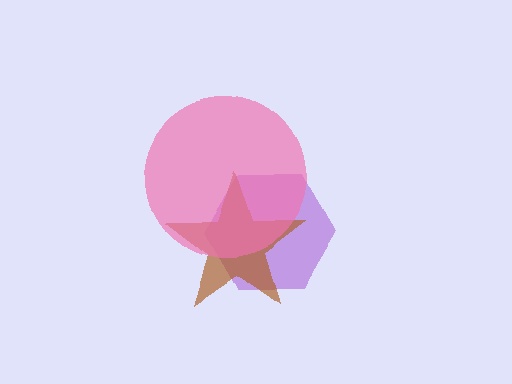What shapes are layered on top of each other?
The layered shapes are: a purple hexagon, a brown star, a pink circle.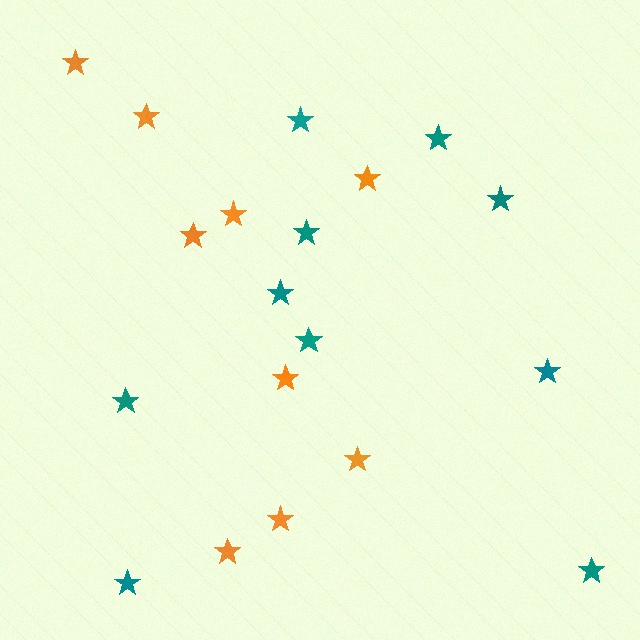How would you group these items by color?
There are 2 groups: one group of teal stars (10) and one group of orange stars (9).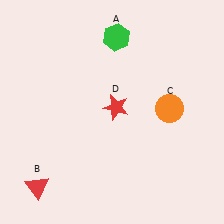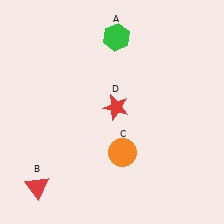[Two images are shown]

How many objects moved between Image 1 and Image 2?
1 object moved between the two images.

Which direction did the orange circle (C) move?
The orange circle (C) moved left.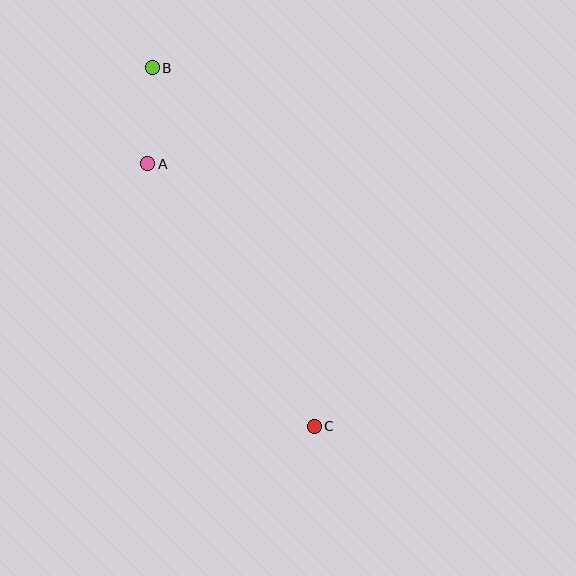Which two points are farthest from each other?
Points B and C are farthest from each other.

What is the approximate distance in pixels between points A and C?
The distance between A and C is approximately 311 pixels.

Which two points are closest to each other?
Points A and B are closest to each other.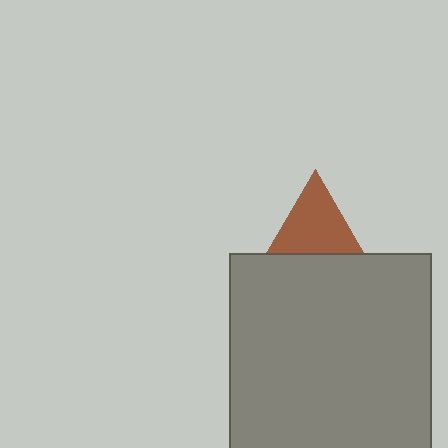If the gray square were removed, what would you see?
You would see the complete brown triangle.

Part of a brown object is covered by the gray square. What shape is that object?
It is a triangle.